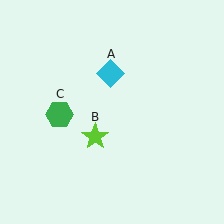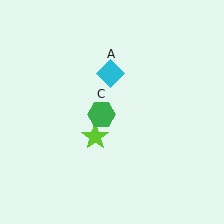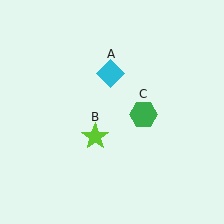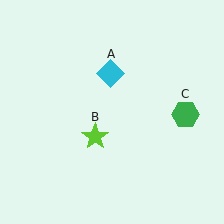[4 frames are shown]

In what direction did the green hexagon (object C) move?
The green hexagon (object C) moved right.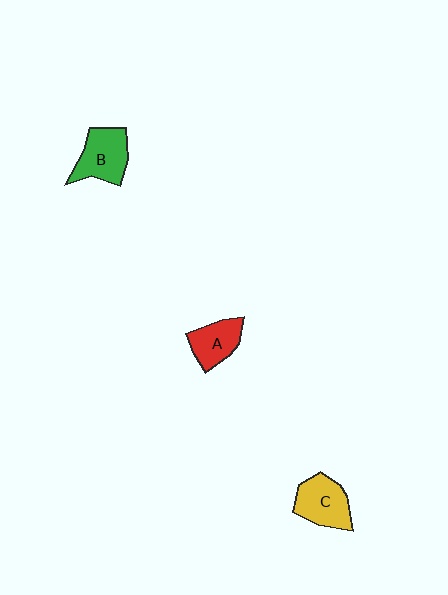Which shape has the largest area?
Shape B (green).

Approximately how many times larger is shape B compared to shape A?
Approximately 1.3 times.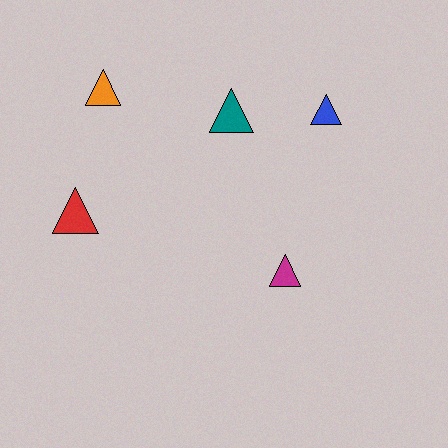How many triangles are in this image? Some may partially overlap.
There are 5 triangles.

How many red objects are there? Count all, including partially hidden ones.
There is 1 red object.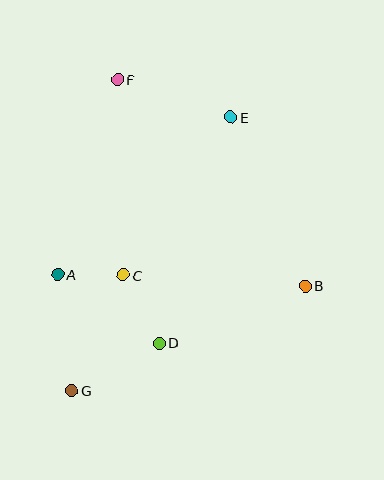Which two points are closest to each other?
Points A and C are closest to each other.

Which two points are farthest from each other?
Points E and G are farthest from each other.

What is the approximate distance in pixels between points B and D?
The distance between B and D is approximately 157 pixels.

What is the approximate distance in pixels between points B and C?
The distance between B and C is approximately 183 pixels.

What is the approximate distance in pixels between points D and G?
The distance between D and G is approximately 100 pixels.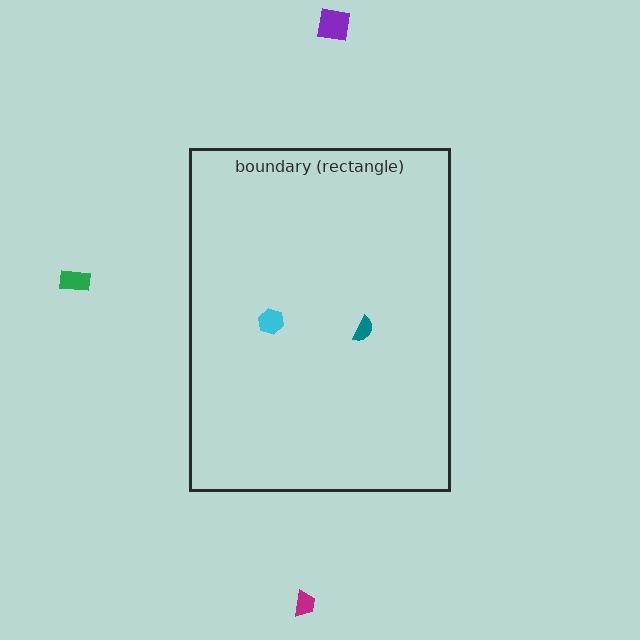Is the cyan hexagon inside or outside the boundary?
Inside.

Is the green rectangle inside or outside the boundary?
Outside.